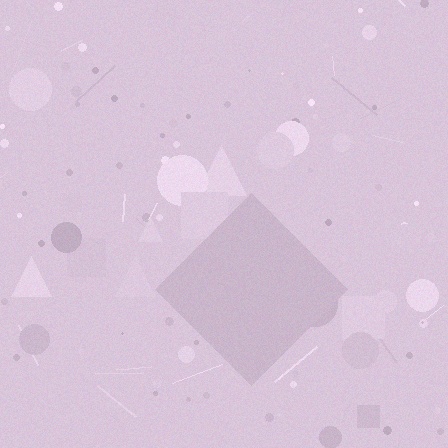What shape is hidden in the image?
A diamond is hidden in the image.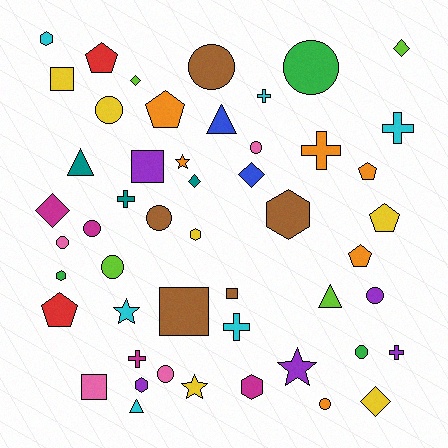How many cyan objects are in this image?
There are 6 cyan objects.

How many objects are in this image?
There are 50 objects.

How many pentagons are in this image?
There are 6 pentagons.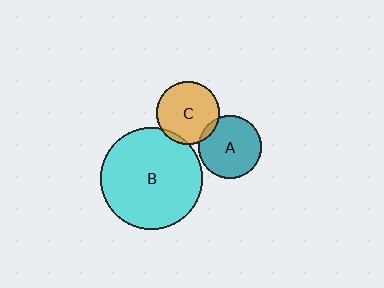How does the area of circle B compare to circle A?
Approximately 2.7 times.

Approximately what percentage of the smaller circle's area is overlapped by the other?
Approximately 5%.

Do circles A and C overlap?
Yes.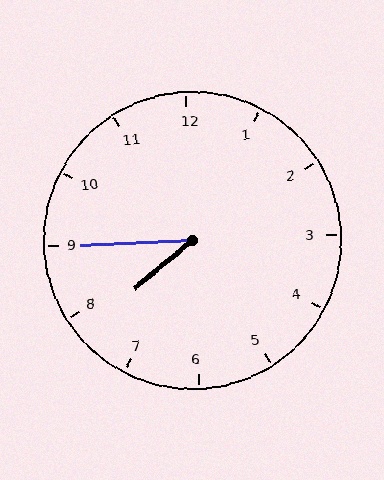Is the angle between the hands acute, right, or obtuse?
It is acute.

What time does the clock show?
7:45.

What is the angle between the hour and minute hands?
Approximately 38 degrees.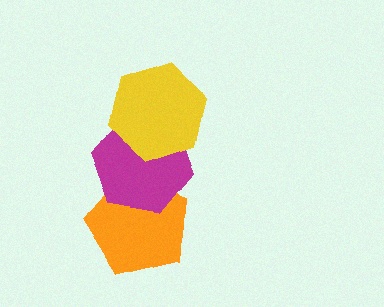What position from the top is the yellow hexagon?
The yellow hexagon is 1st from the top.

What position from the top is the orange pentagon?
The orange pentagon is 3rd from the top.